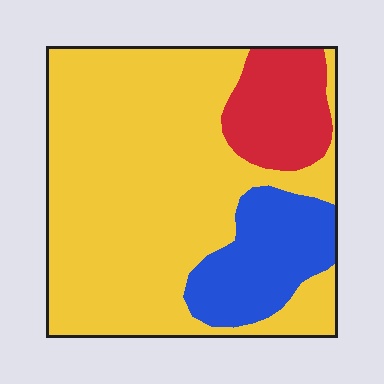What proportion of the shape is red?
Red covers 13% of the shape.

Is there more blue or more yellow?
Yellow.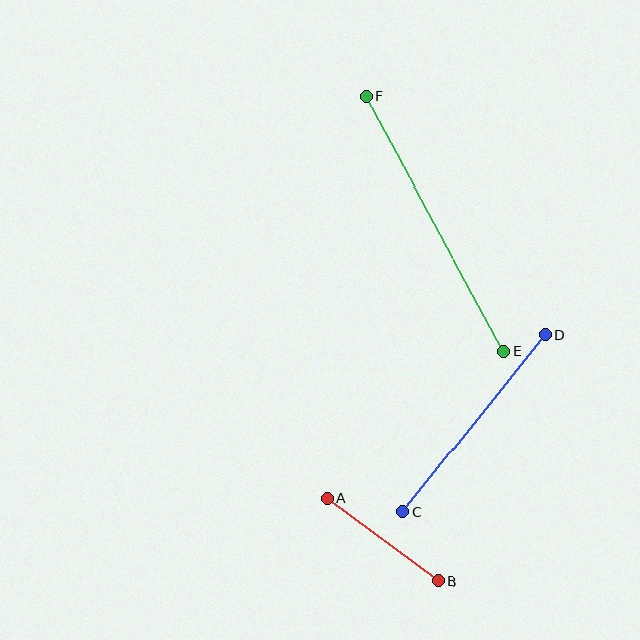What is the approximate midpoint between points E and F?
The midpoint is at approximately (435, 224) pixels.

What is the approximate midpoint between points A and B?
The midpoint is at approximately (383, 540) pixels.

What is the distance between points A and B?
The distance is approximately 138 pixels.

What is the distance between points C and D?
The distance is approximately 227 pixels.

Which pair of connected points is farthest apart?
Points E and F are farthest apart.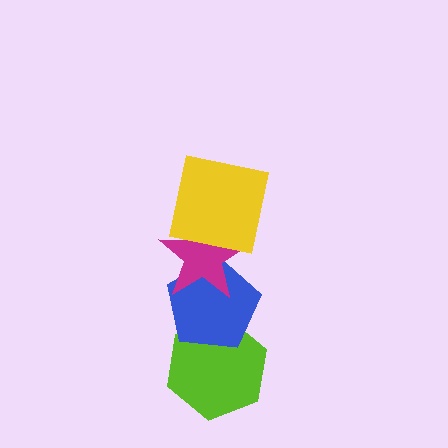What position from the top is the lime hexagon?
The lime hexagon is 4th from the top.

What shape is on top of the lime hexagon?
The blue pentagon is on top of the lime hexagon.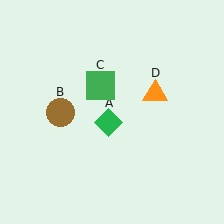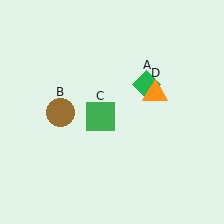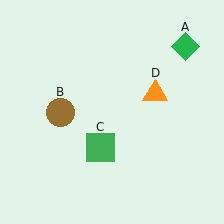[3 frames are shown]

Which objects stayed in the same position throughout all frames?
Brown circle (object B) and orange triangle (object D) remained stationary.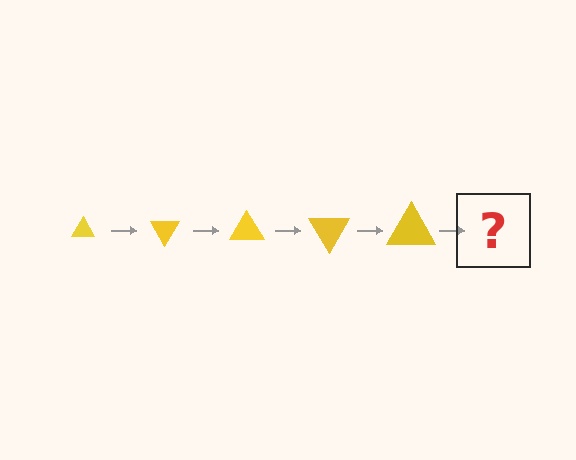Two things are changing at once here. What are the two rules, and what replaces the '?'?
The two rules are that the triangle grows larger each step and it rotates 60 degrees each step. The '?' should be a triangle, larger than the previous one and rotated 300 degrees from the start.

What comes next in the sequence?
The next element should be a triangle, larger than the previous one and rotated 300 degrees from the start.